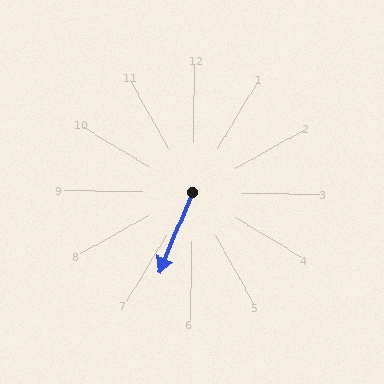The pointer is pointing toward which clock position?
Roughly 7 o'clock.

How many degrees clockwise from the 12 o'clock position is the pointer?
Approximately 201 degrees.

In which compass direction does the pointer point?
South.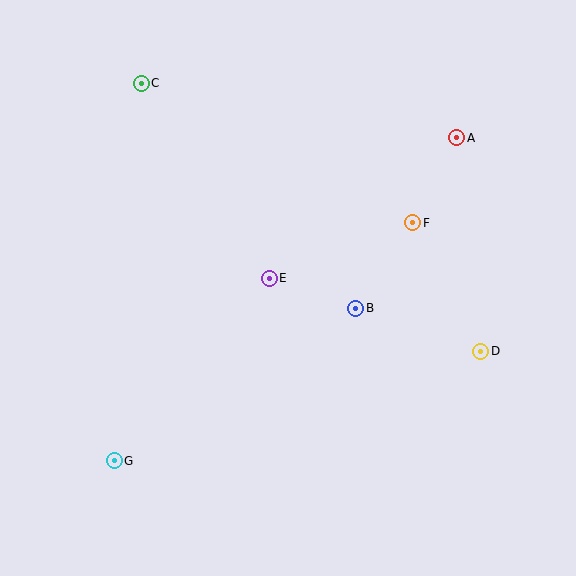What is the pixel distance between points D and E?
The distance between D and E is 224 pixels.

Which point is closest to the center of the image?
Point E at (269, 278) is closest to the center.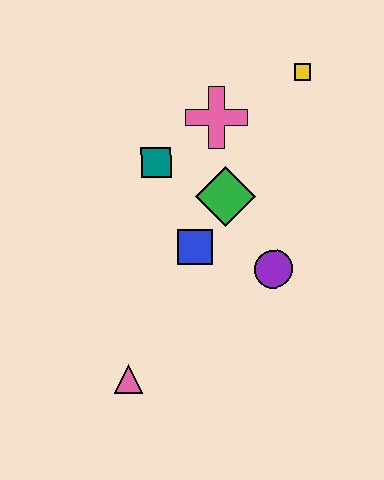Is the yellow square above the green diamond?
Yes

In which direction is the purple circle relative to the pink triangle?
The purple circle is to the right of the pink triangle.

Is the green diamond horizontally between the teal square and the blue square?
No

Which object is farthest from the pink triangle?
The yellow square is farthest from the pink triangle.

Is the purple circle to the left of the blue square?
No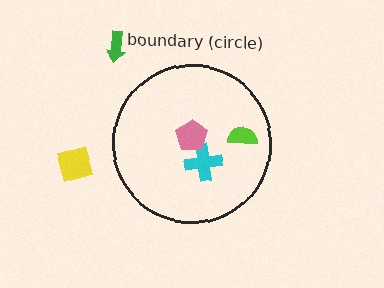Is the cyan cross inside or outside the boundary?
Inside.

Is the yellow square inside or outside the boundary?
Outside.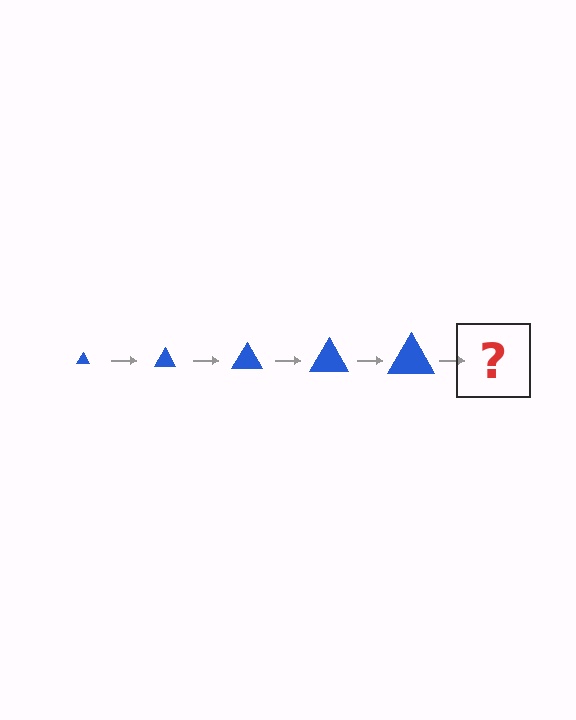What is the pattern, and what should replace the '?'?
The pattern is that the triangle gets progressively larger each step. The '?' should be a blue triangle, larger than the previous one.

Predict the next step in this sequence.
The next step is a blue triangle, larger than the previous one.